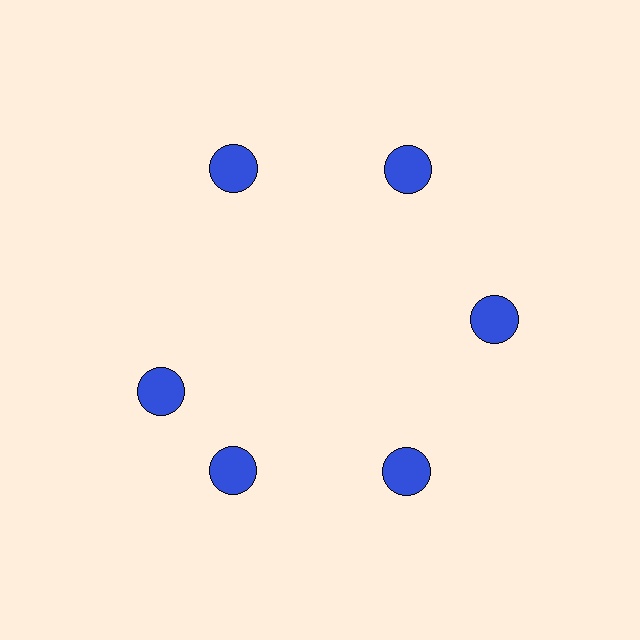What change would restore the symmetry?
The symmetry would be restored by rotating it back into even spacing with its neighbors so that all 6 circles sit at equal angles and equal distance from the center.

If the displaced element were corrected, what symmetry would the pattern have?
It would have 6-fold rotational symmetry — the pattern would map onto itself every 60 degrees.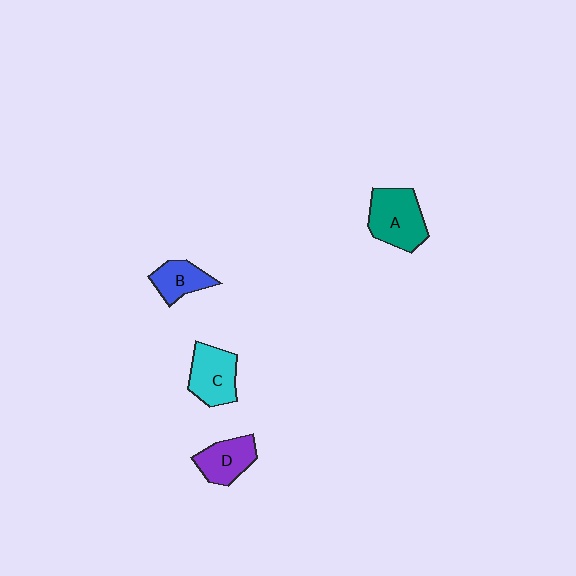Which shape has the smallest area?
Shape B (blue).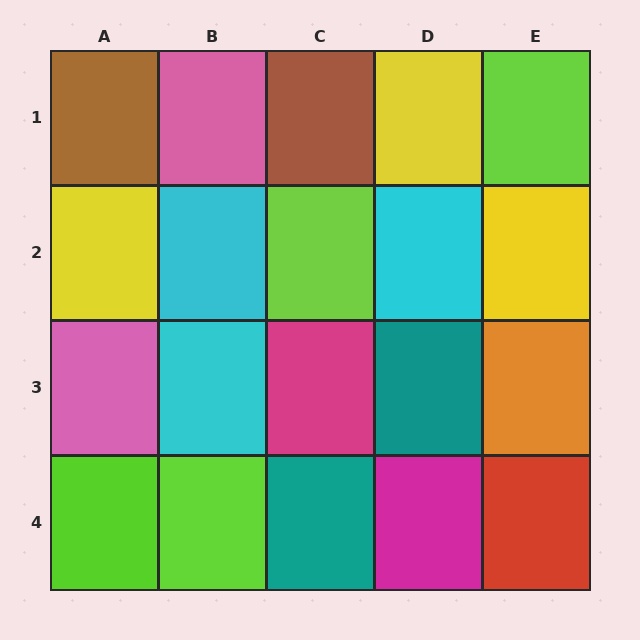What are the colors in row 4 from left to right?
Lime, lime, teal, magenta, red.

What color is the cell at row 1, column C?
Brown.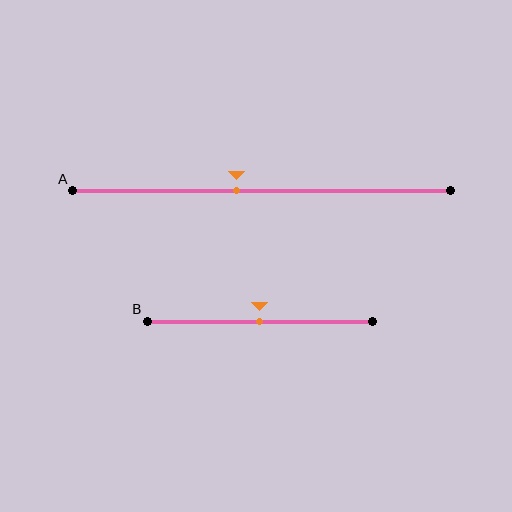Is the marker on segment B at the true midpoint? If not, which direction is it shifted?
Yes, the marker on segment B is at the true midpoint.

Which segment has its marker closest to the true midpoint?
Segment B has its marker closest to the true midpoint.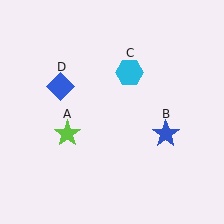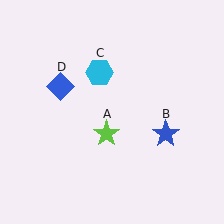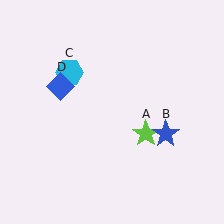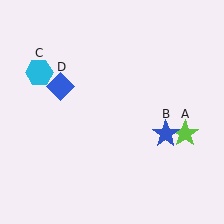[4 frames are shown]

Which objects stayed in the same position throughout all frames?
Blue star (object B) and blue diamond (object D) remained stationary.